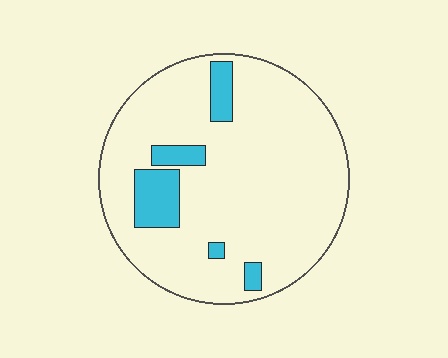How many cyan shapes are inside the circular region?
5.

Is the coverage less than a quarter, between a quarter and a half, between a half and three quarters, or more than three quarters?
Less than a quarter.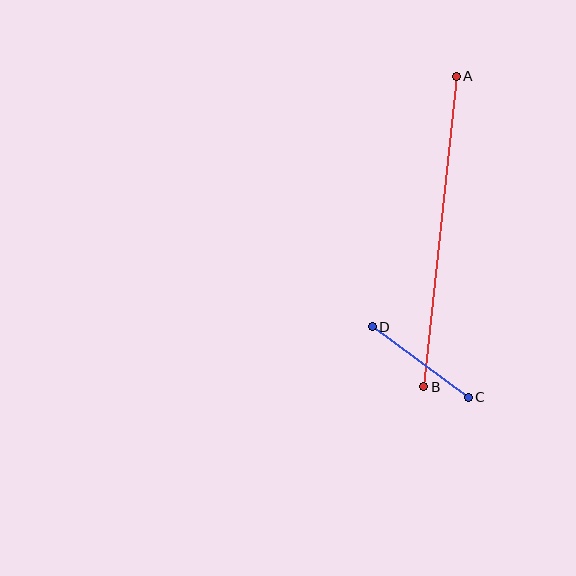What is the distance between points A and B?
The distance is approximately 312 pixels.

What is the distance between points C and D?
The distance is approximately 119 pixels.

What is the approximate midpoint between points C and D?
The midpoint is at approximately (420, 362) pixels.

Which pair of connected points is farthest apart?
Points A and B are farthest apart.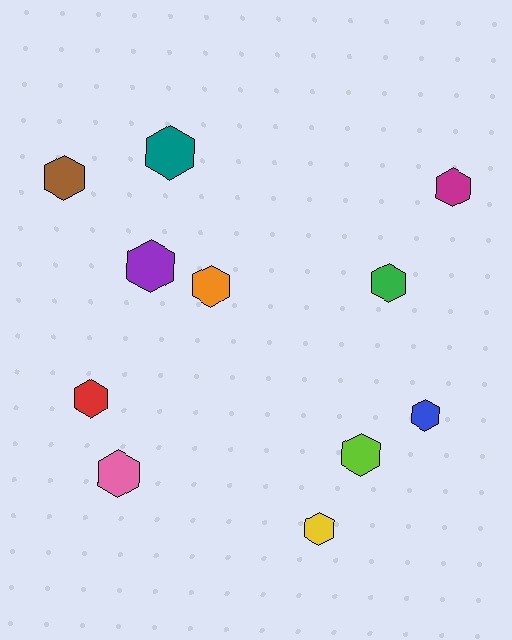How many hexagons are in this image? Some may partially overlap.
There are 11 hexagons.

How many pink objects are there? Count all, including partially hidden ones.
There is 1 pink object.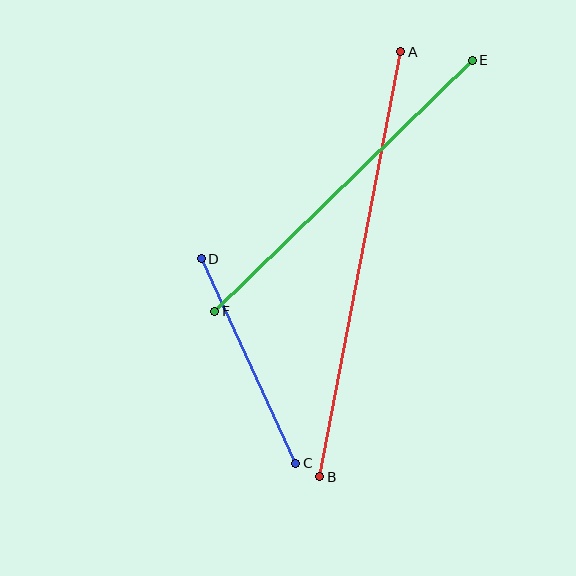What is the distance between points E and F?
The distance is approximately 359 pixels.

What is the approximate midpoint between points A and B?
The midpoint is at approximately (360, 264) pixels.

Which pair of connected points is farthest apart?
Points A and B are farthest apart.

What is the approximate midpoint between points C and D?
The midpoint is at approximately (248, 361) pixels.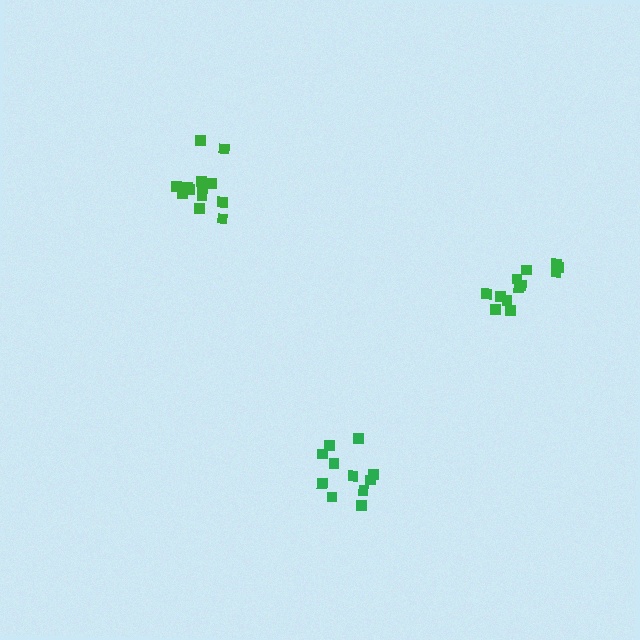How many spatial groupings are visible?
There are 3 spatial groupings.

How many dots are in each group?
Group 1: 13 dots, Group 2: 11 dots, Group 3: 12 dots (36 total).